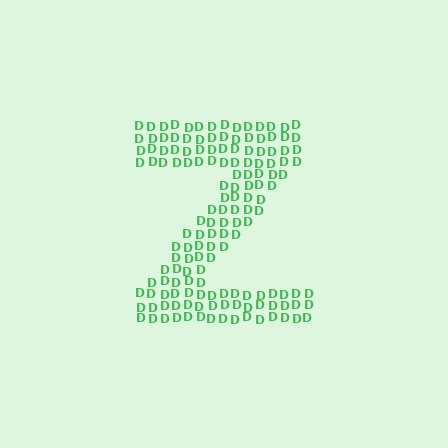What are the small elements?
The small elements are letter D's.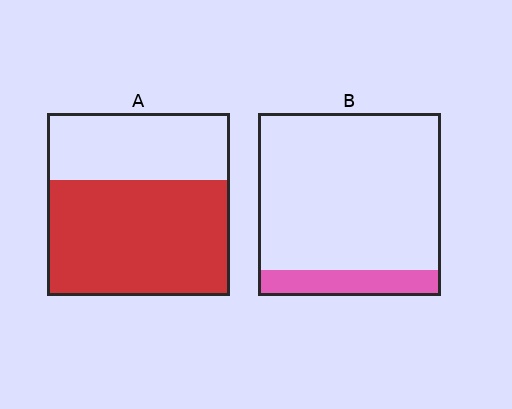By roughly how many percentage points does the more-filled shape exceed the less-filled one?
By roughly 50 percentage points (A over B).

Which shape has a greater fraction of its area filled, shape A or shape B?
Shape A.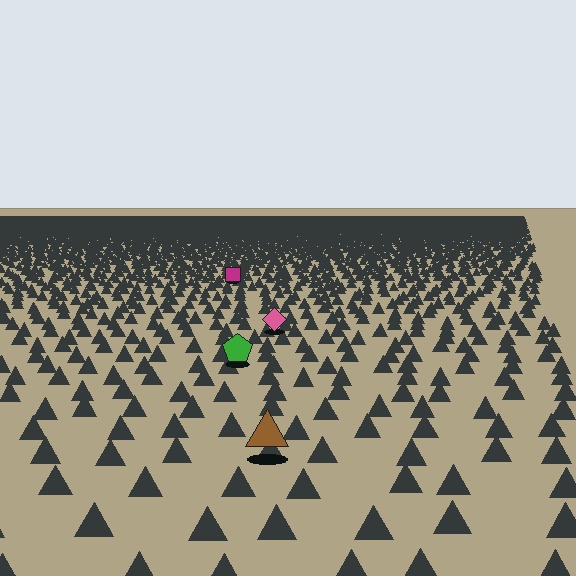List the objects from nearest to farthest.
From nearest to farthest: the brown triangle, the green pentagon, the pink diamond, the magenta square.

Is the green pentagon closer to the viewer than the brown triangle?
No. The brown triangle is closer — you can tell from the texture gradient: the ground texture is coarser near it.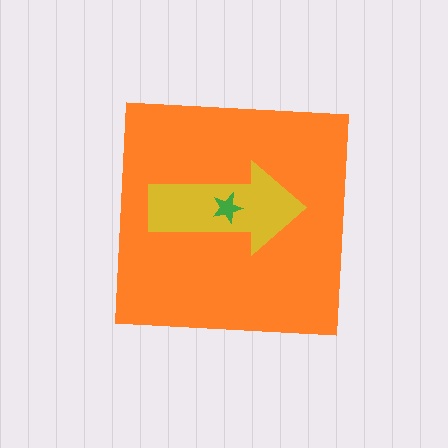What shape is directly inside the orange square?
The yellow arrow.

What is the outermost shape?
The orange square.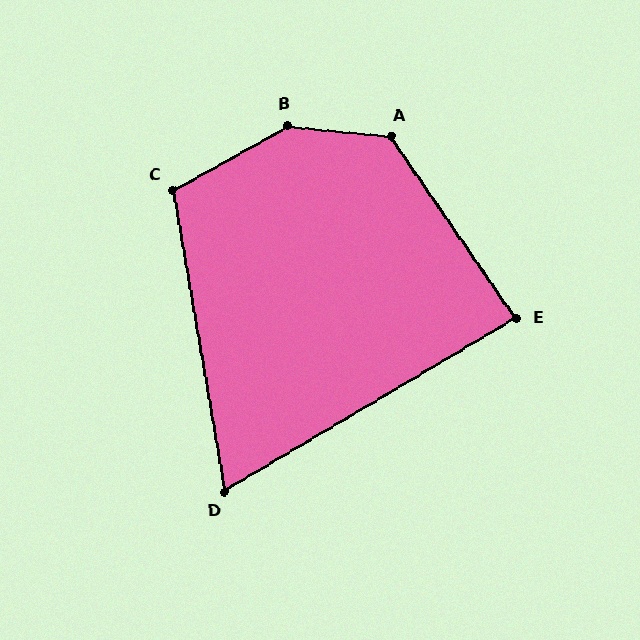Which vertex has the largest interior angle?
B, at approximately 145 degrees.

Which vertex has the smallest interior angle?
D, at approximately 69 degrees.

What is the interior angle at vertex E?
Approximately 86 degrees (approximately right).